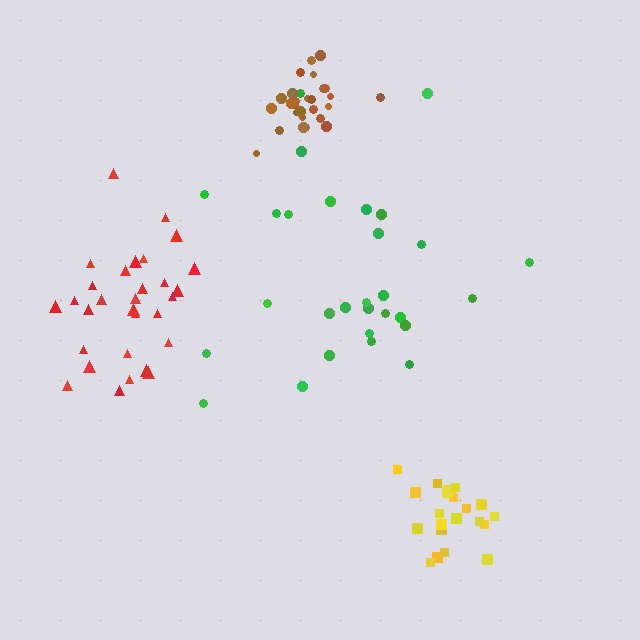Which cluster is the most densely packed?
Brown.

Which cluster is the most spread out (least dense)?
Green.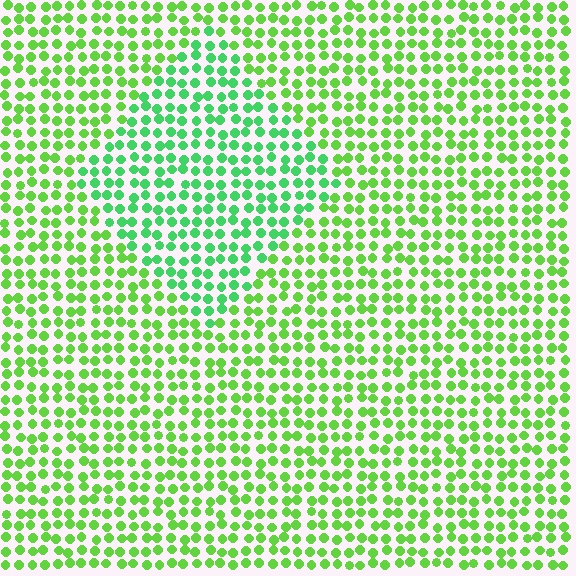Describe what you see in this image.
The image is filled with small lime elements in a uniform arrangement. A diamond-shaped region is visible where the elements are tinted to a slightly different hue, forming a subtle color boundary.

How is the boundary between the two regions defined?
The boundary is defined purely by a slight shift in hue (about 28 degrees). Spacing, size, and orientation are identical on both sides.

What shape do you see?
I see a diamond.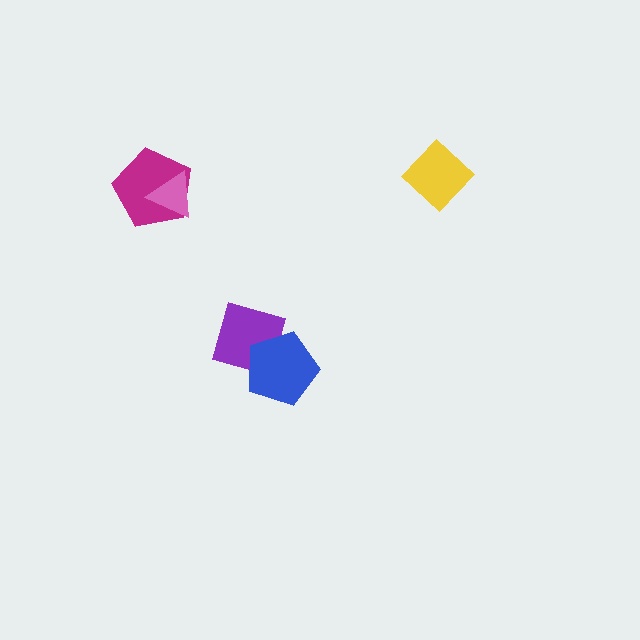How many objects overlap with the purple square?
1 object overlaps with the purple square.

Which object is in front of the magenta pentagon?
The pink triangle is in front of the magenta pentagon.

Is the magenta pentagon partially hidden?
Yes, it is partially covered by another shape.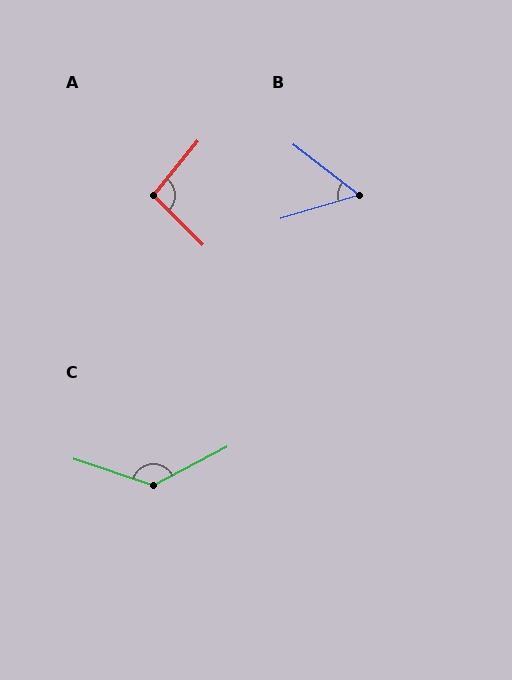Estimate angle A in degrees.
Approximately 96 degrees.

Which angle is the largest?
C, at approximately 134 degrees.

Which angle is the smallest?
B, at approximately 54 degrees.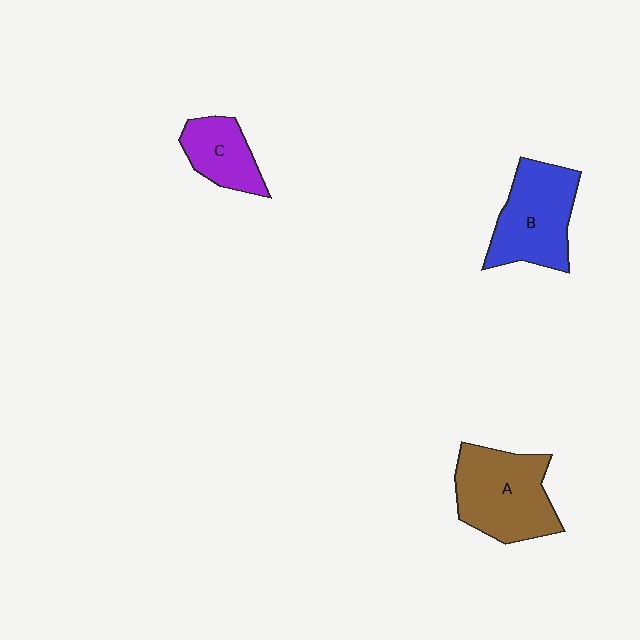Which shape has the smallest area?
Shape C (purple).